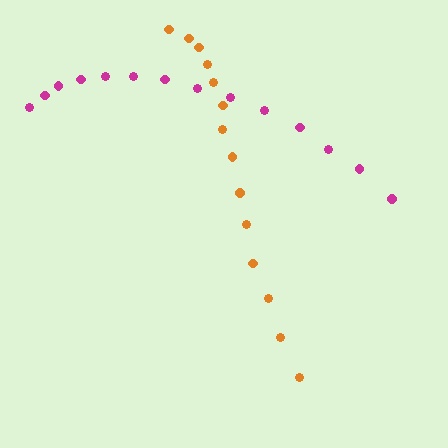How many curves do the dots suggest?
There are 2 distinct paths.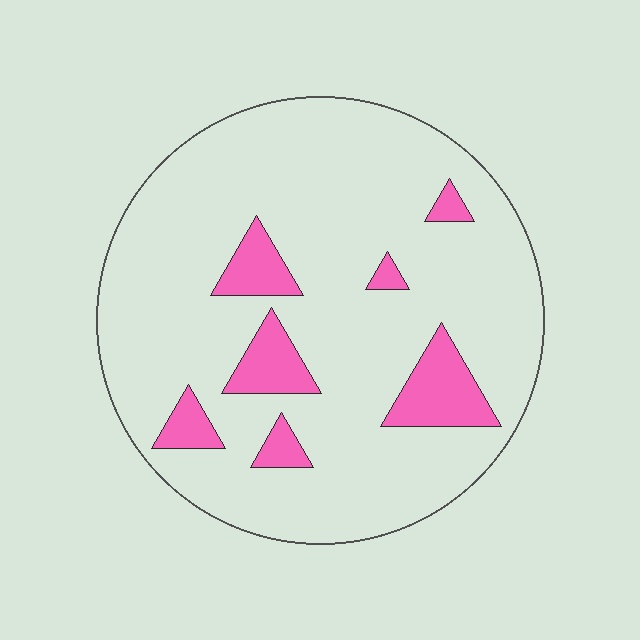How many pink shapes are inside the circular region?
7.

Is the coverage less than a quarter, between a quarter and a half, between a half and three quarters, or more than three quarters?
Less than a quarter.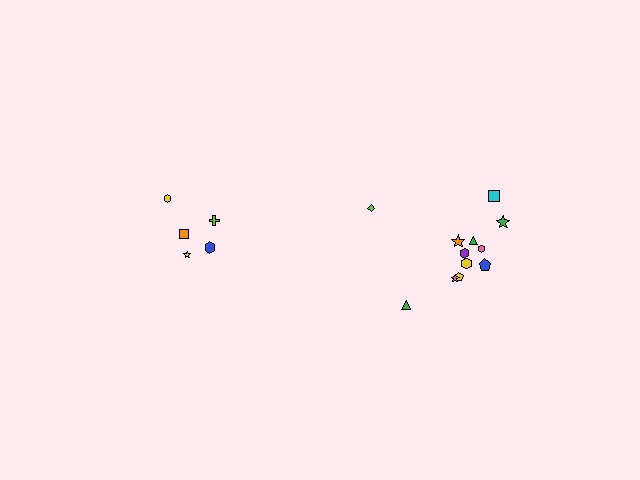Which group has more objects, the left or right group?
The right group.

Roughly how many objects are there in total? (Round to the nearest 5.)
Roughly 15 objects in total.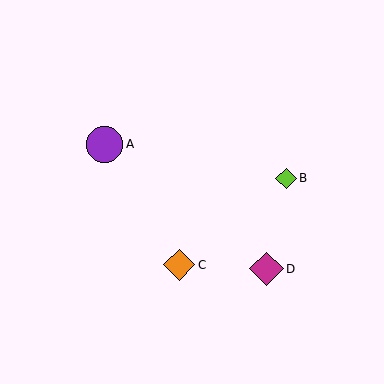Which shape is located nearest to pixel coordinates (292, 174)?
The lime diamond (labeled B) at (286, 178) is nearest to that location.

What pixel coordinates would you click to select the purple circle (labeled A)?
Click at (104, 144) to select the purple circle A.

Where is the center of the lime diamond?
The center of the lime diamond is at (286, 178).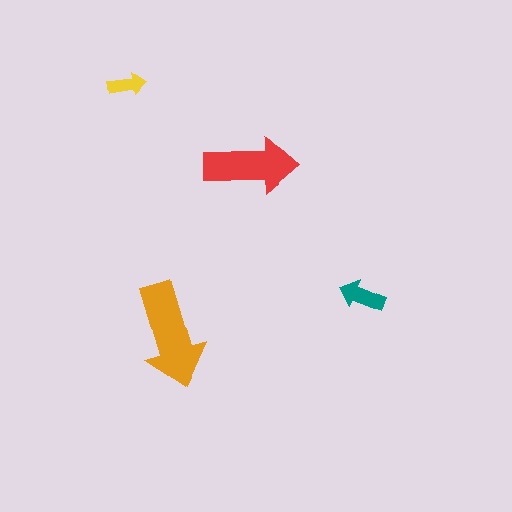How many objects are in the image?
There are 4 objects in the image.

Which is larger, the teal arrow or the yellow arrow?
The teal one.